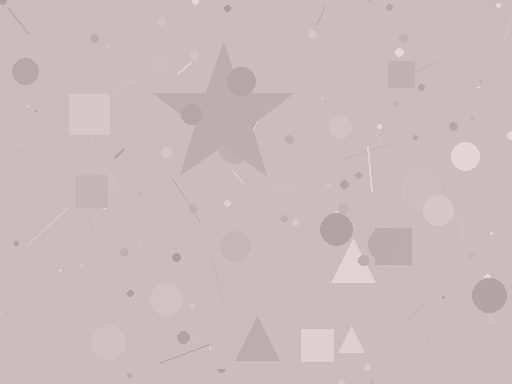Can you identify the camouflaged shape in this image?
The camouflaged shape is a star.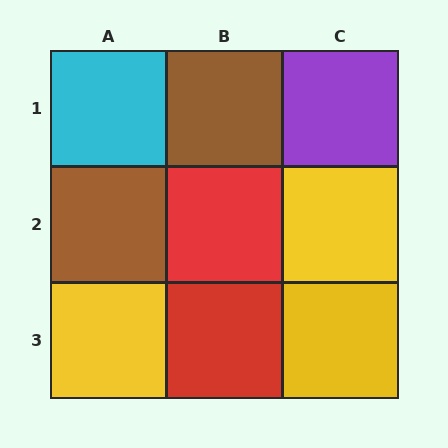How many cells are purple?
1 cell is purple.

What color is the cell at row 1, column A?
Cyan.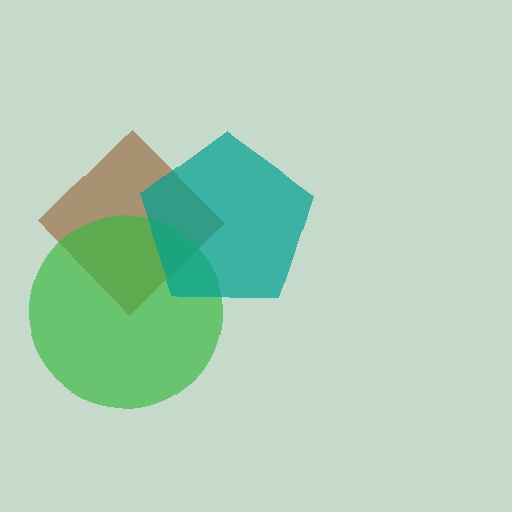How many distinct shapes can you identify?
There are 3 distinct shapes: a brown diamond, a green circle, a teal pentagon.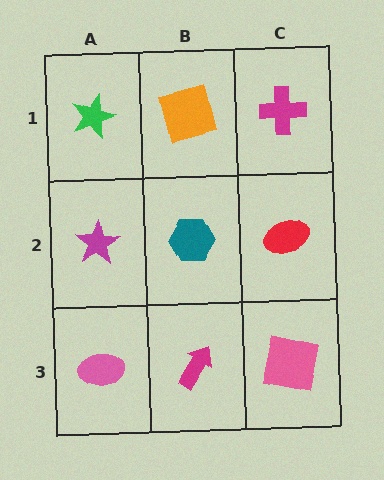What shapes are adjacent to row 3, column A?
A magenta star (row 2, column A), a magenta arrow (row 3, column B).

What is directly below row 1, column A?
A magenta star.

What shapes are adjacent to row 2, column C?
A magenta cross (row 1, column C), a pink square (row 3, column C), a teal hexagon (row 2, column B).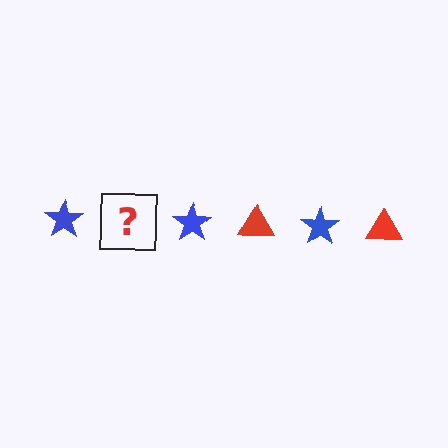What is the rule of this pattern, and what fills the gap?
The rule is that the pattern alternates between blue star and red triangle. The gap should be filled with a red triangle.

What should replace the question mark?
The question mark should be replaced with a red triangle.